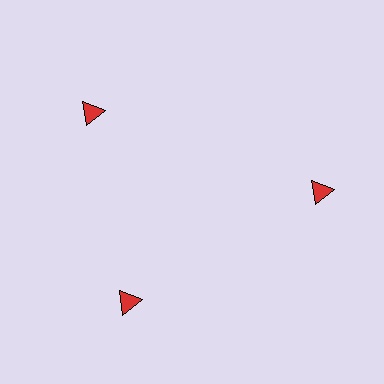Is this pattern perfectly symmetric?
No. The 3 red triangles are arranged in a ring, but one element near the 11 o'clock position is rotated out of alignment along the ring, breaking the 3-fold rotational symmetry.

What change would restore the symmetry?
The symmetry would be restored by rotating it back into even spacing with its neighbors so that all 3 triangles sit at equal angles and equal distance from the center.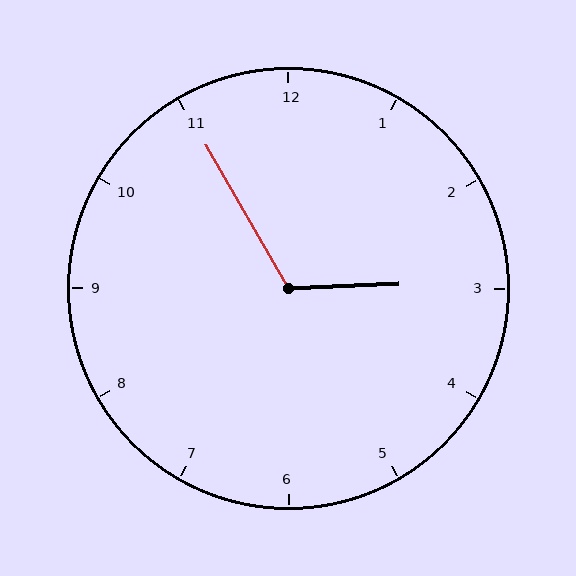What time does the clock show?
2:55.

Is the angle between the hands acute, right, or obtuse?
It is obtuse.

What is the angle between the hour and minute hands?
Approximately 118 degrees.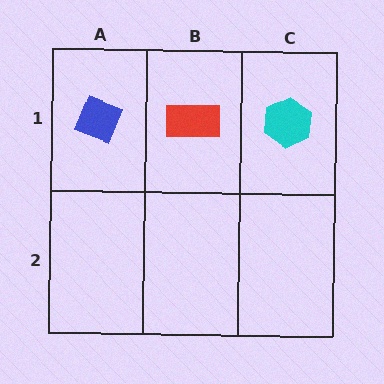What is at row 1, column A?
A blue diamond.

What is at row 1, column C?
A cyan hexagon.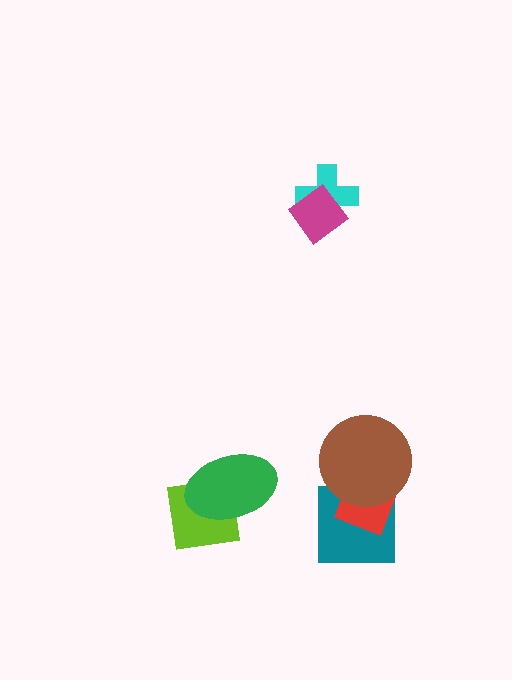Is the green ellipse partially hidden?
No, no other shape covers it.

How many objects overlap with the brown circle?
2 objects overlap with the brown circle.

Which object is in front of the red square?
The brown circle is in front of the red square.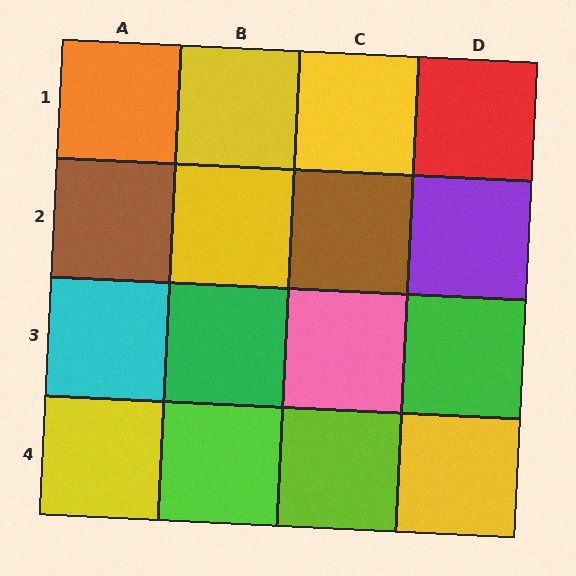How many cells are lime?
2 cells are lime.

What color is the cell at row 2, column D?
Purple.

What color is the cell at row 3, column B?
Green.